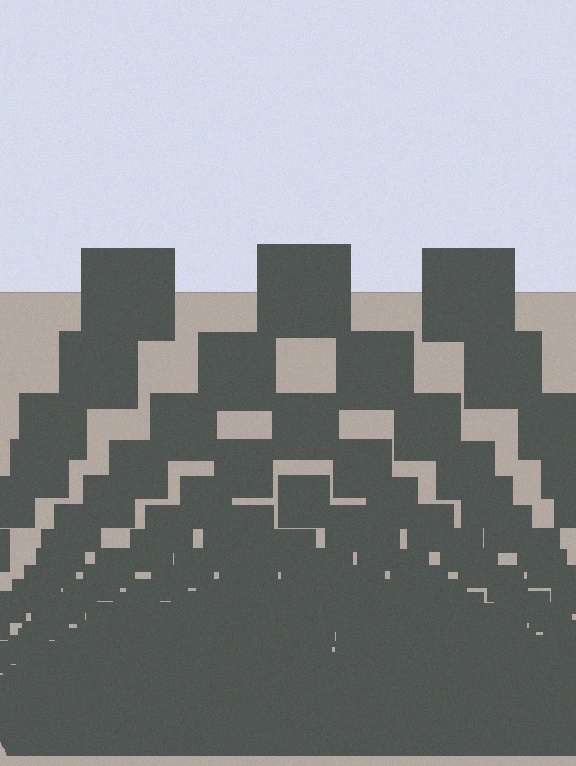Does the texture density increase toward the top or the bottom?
Density increases toward the bottom.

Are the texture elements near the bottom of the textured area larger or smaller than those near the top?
Smaller. The gradient is inverted — elements near the bottom are smaller and denser.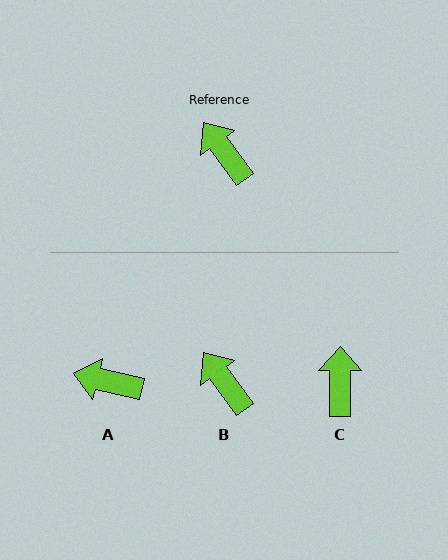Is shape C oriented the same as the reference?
No, it is off by about 36 degrees.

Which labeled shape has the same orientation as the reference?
B.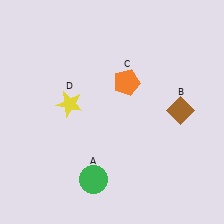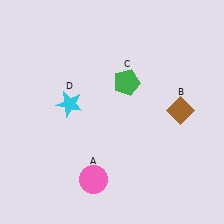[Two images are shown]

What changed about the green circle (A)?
In Image 1, A is green. In Image 2, it changed to pink.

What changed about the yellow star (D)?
In Image 1, D is yellow. In Image 2, it changed to cyan.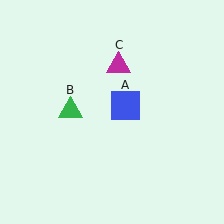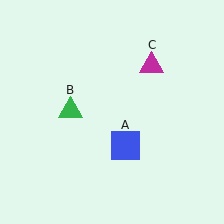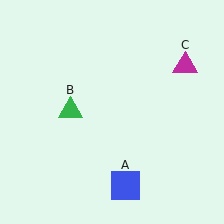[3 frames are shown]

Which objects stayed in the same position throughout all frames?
Green triangle (object B) remained stationary.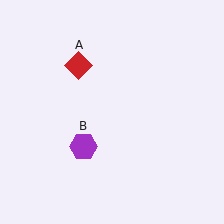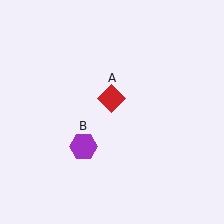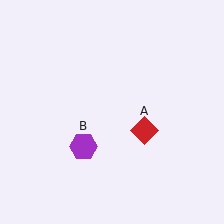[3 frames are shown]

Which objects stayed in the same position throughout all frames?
Purple hexagon (object B) remained stationary.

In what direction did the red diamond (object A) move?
The red diamond (object A) moved down and to the right.